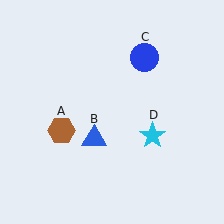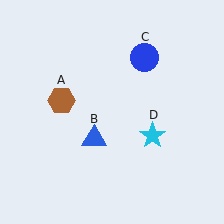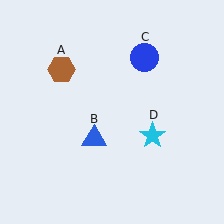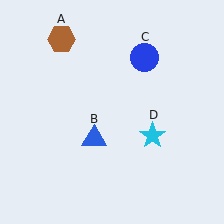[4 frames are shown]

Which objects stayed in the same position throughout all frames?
Blue triangle (object B) and blue circle (object C) and cyan star (object D) remained stationary.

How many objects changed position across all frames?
1 object changed position: brown hexagon (object A).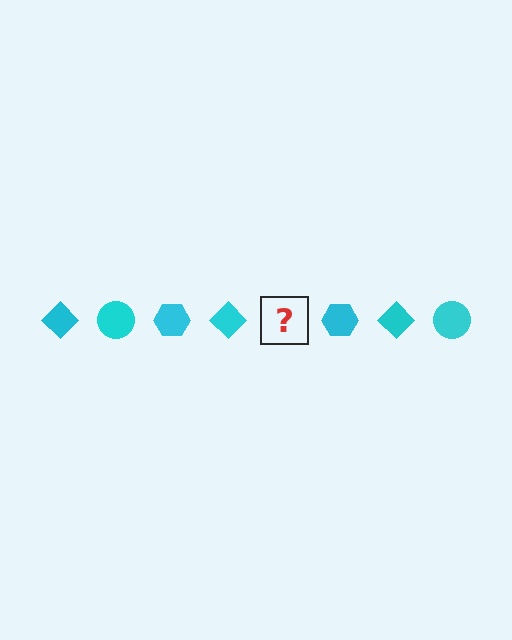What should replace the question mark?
The question mark should be replaced with a cyan circle.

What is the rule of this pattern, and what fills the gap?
The rule is that the pattern cycles through diamond, circle, hexagon shapes in cyan. The gap should be filled with a cyan circle.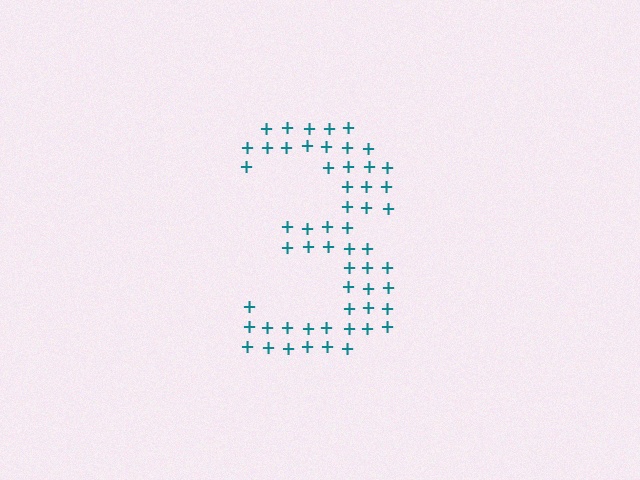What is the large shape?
The large shape is the digit 3.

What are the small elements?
The small elements are plus signs.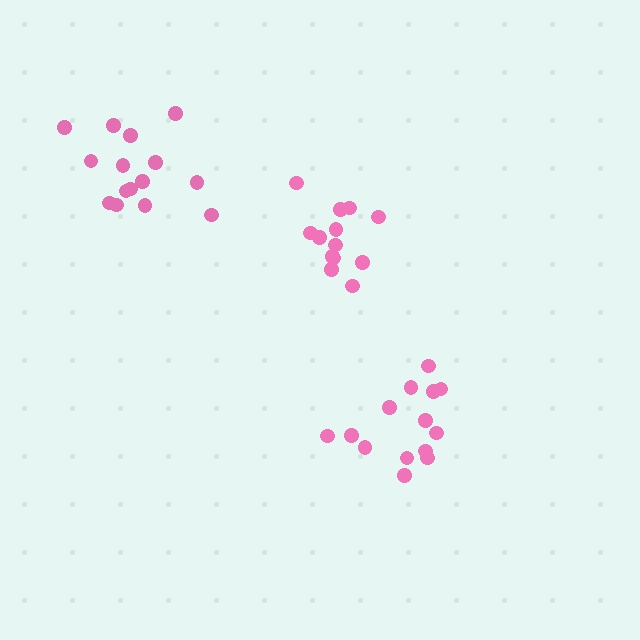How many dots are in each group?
Group 1: 13 dots, Group 2: 14 dots, Group 3: 15 dots (42 total).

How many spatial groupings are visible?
There are 3 spatial groupings.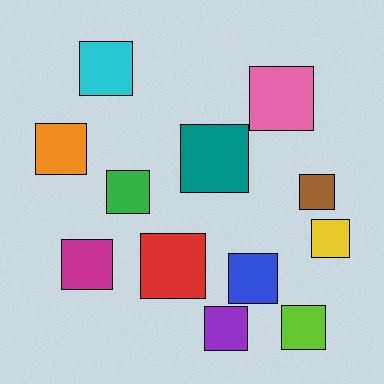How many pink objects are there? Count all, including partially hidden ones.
There is 1 pink object.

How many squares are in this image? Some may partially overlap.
There are 12 squares.